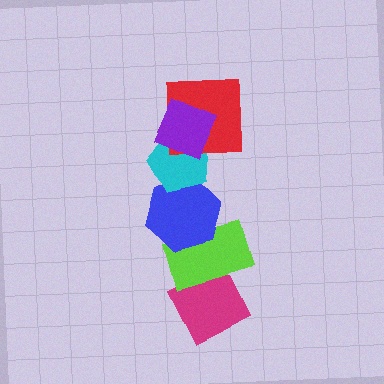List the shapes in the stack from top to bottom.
From top to bottom: the purple square, the red square, the cyan pentagon, the blue hexagon, the lime rectangle, the magenta diamond.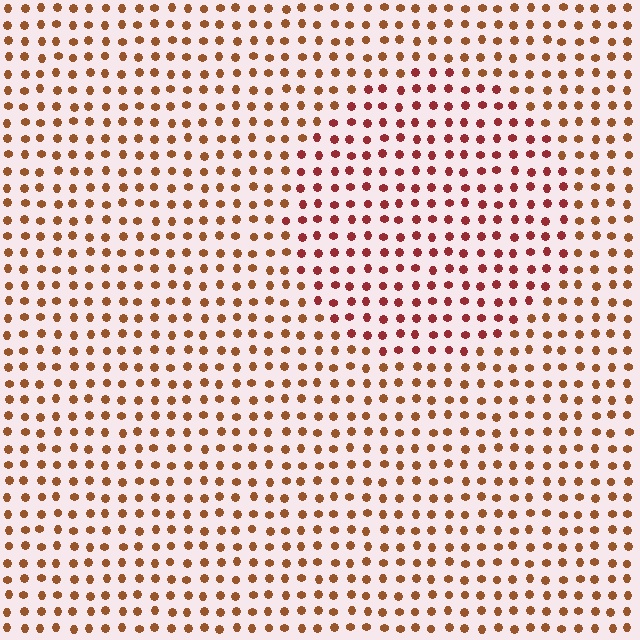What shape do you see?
I see a circle.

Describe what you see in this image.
The image is filled with small brown elements in a uniform arrangement. A circle-shaped region is visible where the elements are tinted to a slightly different hue, forming a subtle color boundary.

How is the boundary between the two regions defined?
The boundary is defined purely by a slight shift in hue (about 28 degrees). Spacing, size, and orientation are identical on both sides.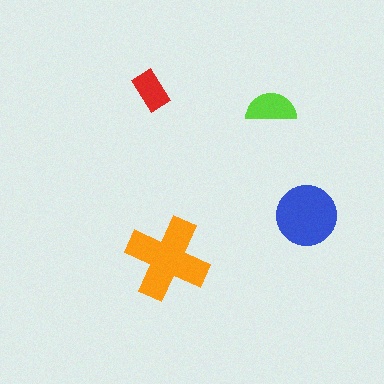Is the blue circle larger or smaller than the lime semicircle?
Larger.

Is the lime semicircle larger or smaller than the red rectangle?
Larger.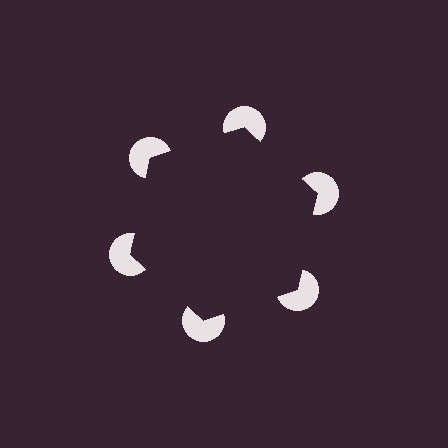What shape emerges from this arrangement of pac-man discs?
An illusory hexagon — its edges are inferred from the aligned wedge cuts in the pac-man discs, not physically drawn.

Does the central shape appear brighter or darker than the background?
It typically appears slightly darker than the background, even though no actual brightness change is drawn.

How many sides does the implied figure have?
6 sides.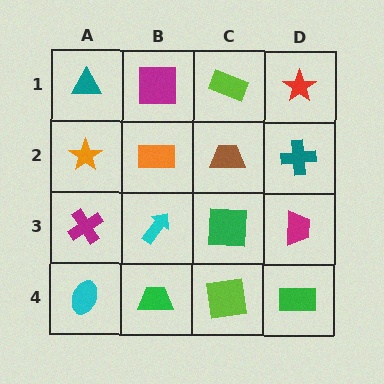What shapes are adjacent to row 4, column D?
A magenta trapezoid (row 3, column D), a lime square (row 4, column C).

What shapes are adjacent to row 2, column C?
A lime rectangle (row 1, column C), a green square (row 3, column C), an orange rectangle (row 2, column B), a teal cross (row 2, column D).